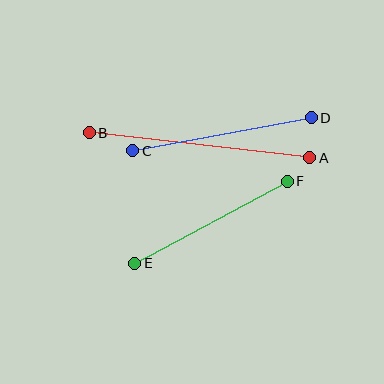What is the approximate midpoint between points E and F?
The midpoint is at approximately (211, 222) pixels.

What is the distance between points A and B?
The distance is approximately 222 pixels.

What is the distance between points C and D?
The distance is approximately 182 pixels.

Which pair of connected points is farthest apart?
Points A and B are farthest apart.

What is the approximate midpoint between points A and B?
The midpoint is at approximately (200, 145) pixels.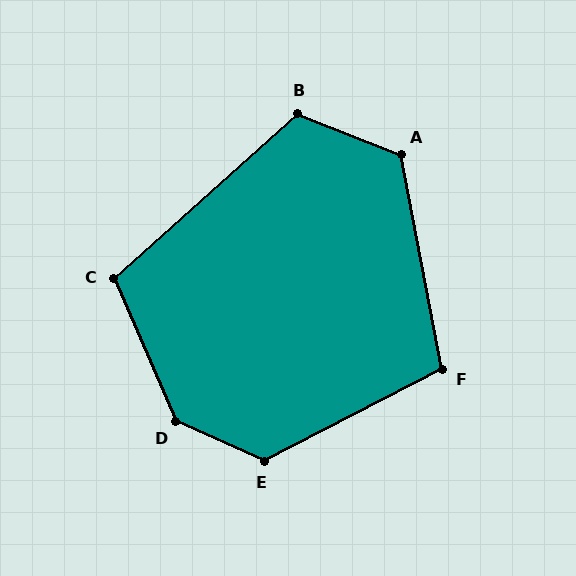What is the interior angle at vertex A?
Approximately 123 degrees (obtuse).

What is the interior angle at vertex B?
Approximately 116 degrees (obtuse).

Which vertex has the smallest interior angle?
F, at approximately 106 degrees.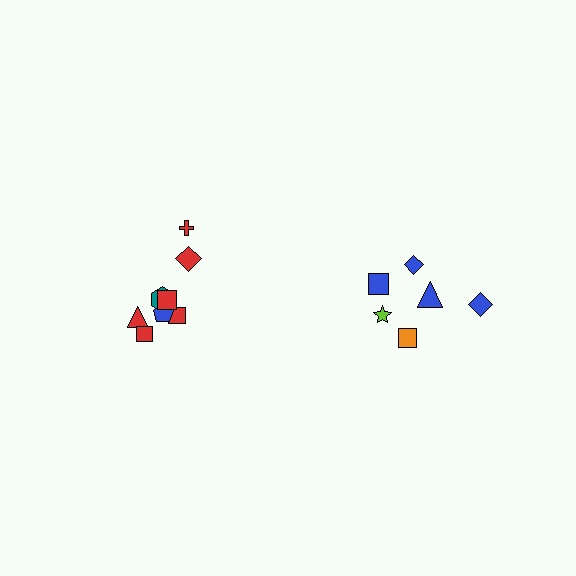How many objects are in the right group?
There are 6 objects.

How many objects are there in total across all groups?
There are 14 objects.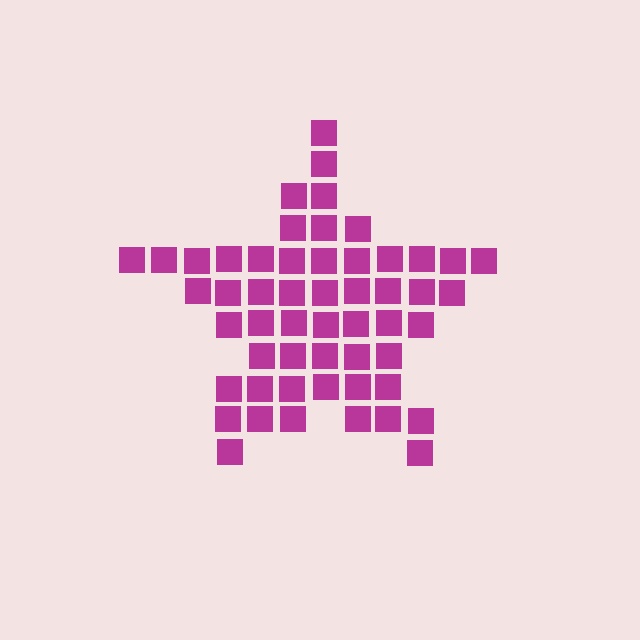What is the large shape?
The large shape is a star.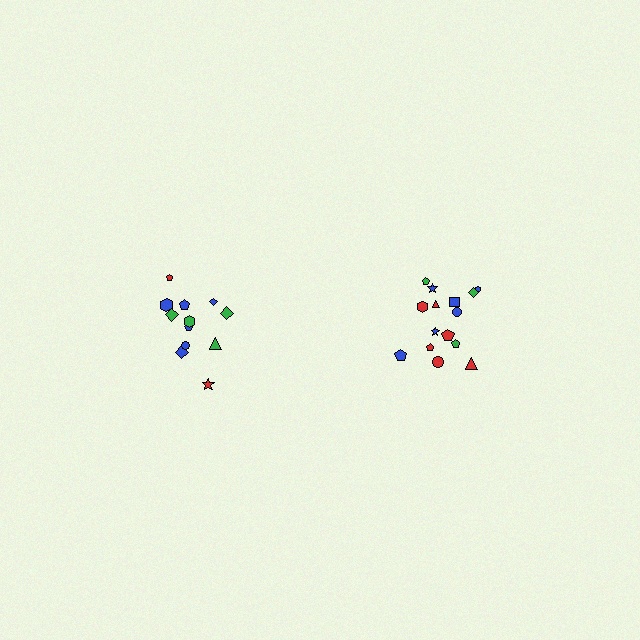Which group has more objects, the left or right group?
The right group.